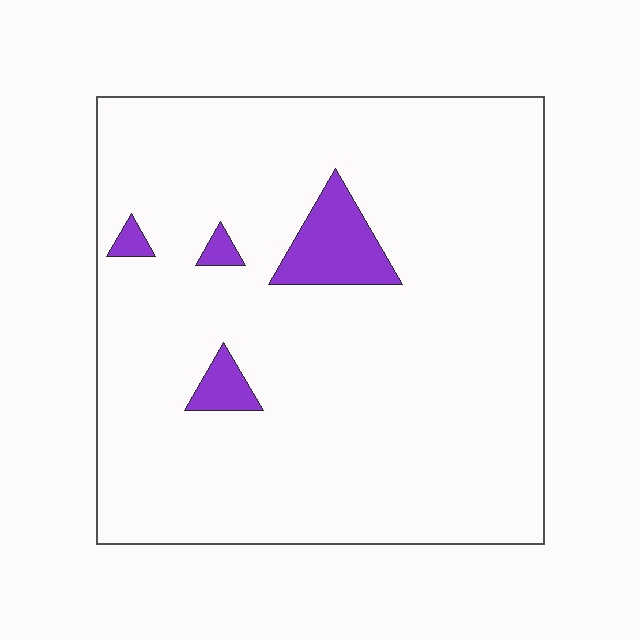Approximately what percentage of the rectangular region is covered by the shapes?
Approximately 5%.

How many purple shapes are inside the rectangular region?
4.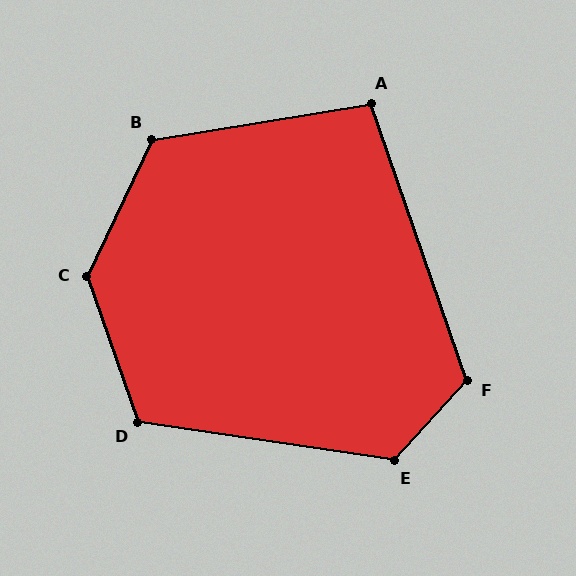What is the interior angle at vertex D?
Approximately 118 degrees (obtuse).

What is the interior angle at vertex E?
Approximately 125 degrees (obtuse).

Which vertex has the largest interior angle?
C, at approximately 135 degrees.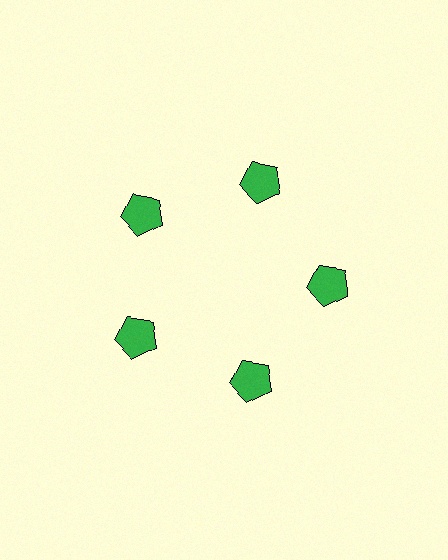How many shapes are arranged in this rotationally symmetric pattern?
There are 5 shapes, arranged in 5 groups of 1.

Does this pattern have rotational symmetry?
Yes, this pattern has 5-fold rotational symmetry. It looks the same after rotating 72 degrees around the center.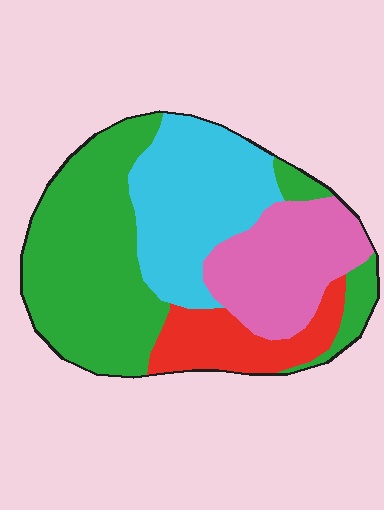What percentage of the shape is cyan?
Cyan takes up about one quarter (1/4) of the shape.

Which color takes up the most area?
Green, at roughly 40%.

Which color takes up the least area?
Red, at roughly 15%.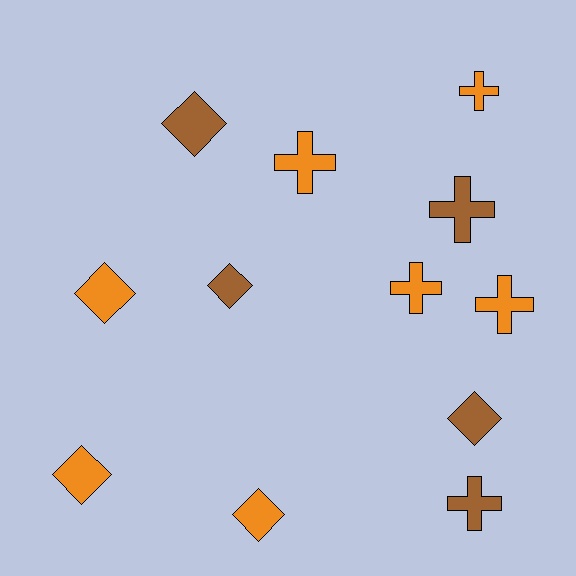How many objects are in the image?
There are 12 objects.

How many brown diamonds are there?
There are 3 brown diamonds.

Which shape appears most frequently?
Diamond, with 6 objects.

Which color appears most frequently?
Orange, with 7 objects.